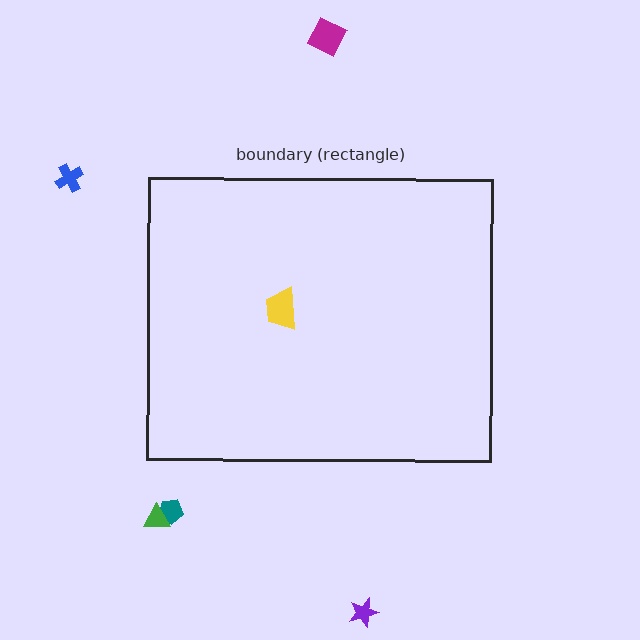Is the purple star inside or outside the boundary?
Outside.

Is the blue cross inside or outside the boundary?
Outside.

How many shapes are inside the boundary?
1 inside, 5 outside.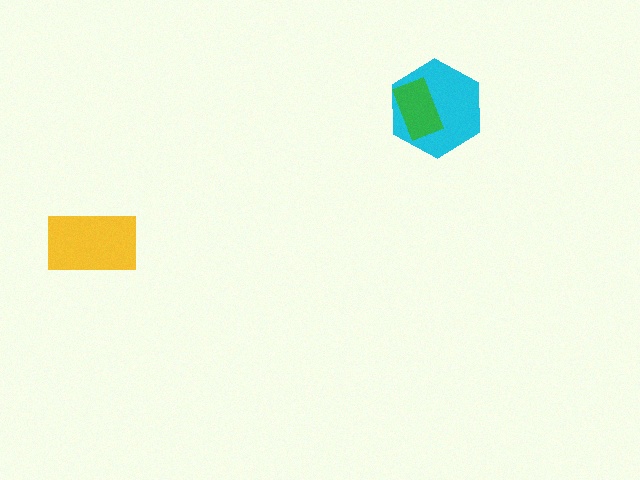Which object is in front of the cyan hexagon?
The green rectangle is in front of the cyan hexagon.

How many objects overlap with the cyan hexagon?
1 object overlaps with the cyan hexagon.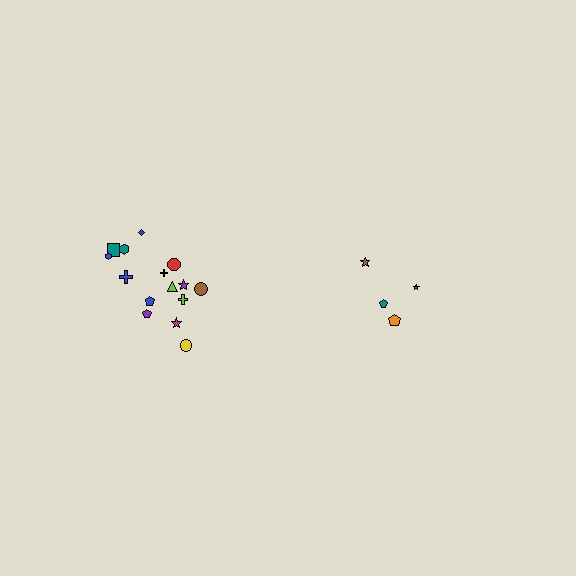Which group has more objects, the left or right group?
The left group.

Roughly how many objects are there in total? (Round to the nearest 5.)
Roughly 20 objects in total.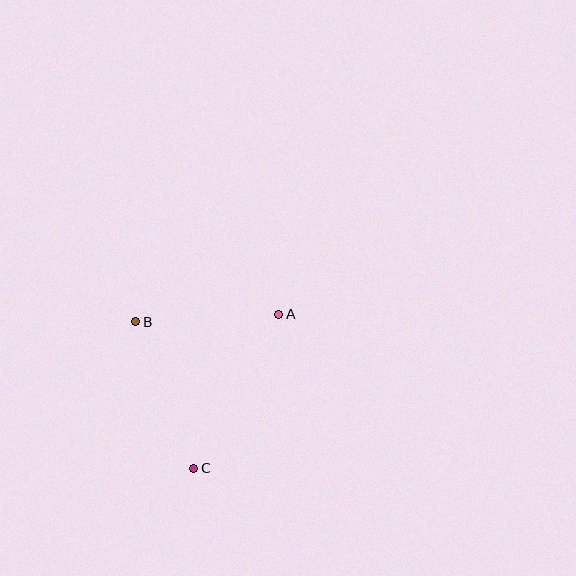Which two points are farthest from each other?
Points A and C are farthest from each other.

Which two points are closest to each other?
Points A and B are closest to each other.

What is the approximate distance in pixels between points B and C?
The distance between B and C is approximately 157 pixels.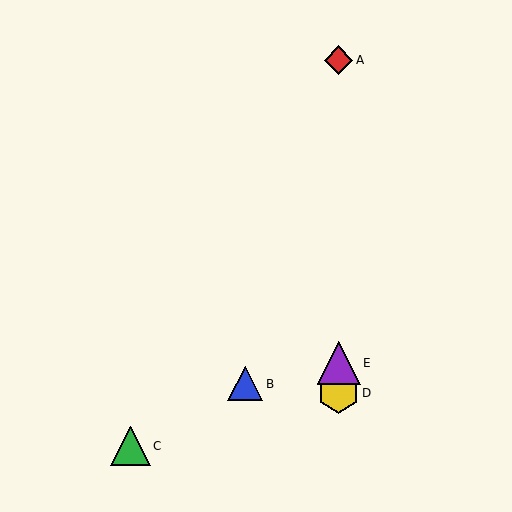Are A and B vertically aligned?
No, A is at x≈339 and B is at x≈245.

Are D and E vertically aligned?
Yes, both are at x≈339.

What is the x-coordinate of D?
Object D is at x≈339.